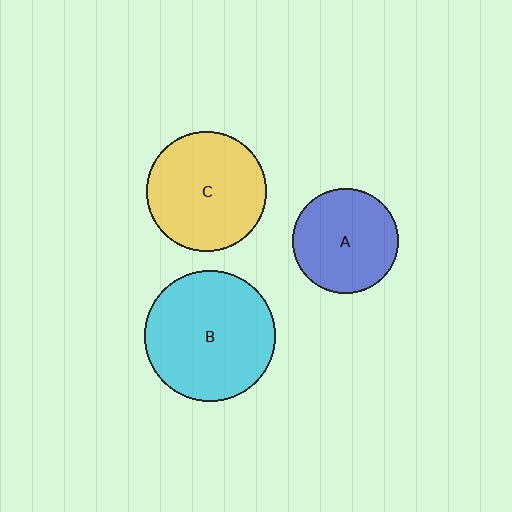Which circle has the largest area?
Circle B (cyan).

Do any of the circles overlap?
No, none of the circles overlap.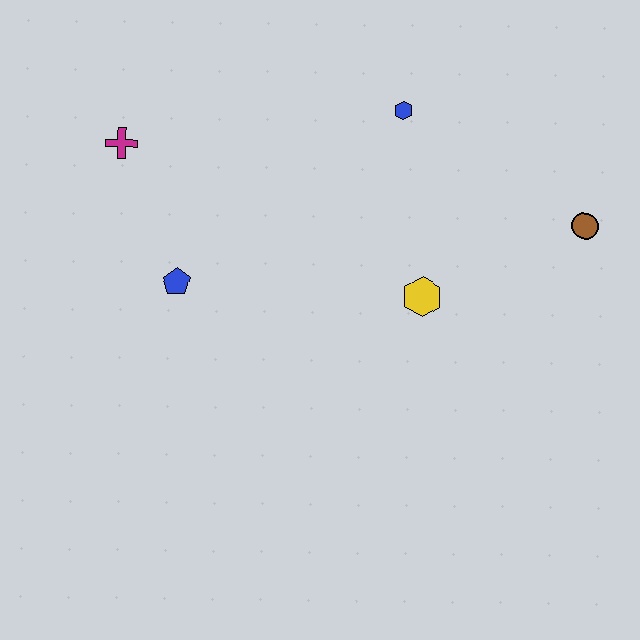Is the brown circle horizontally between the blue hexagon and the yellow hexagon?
No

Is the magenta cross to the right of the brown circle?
No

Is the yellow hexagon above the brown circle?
No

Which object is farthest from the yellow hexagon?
The magenta cross is farthest from the yellow hexagon.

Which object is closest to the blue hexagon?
The yellow hexagon is closest to the blue hexagon.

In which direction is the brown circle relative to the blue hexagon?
The brown circle is to the right of the blue hexagon.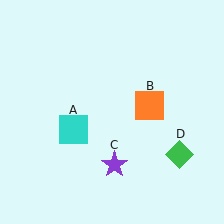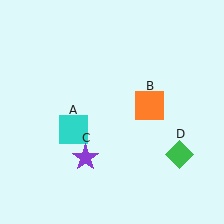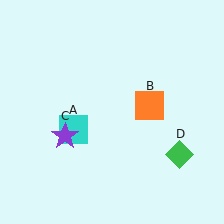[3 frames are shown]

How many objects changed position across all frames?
1 object changed position: purple star (object C).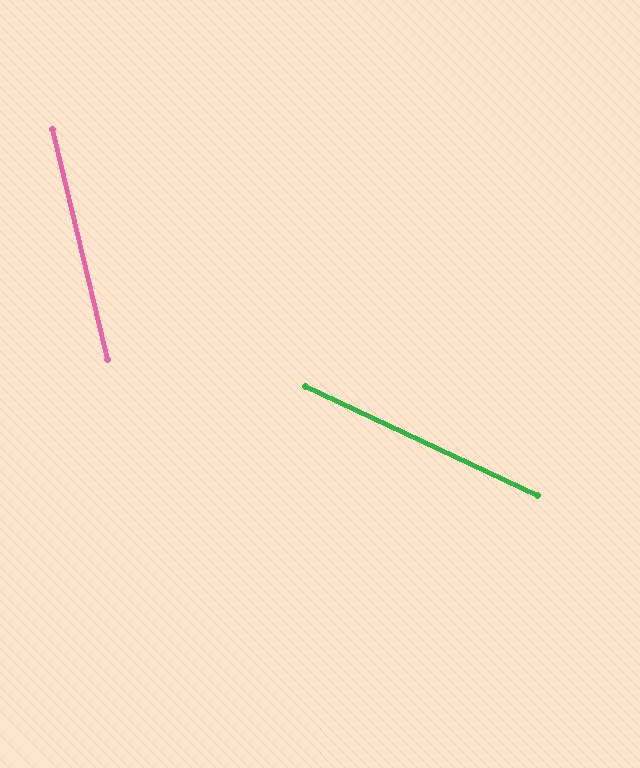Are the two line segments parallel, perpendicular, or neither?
Neither parallel nor perpendicular — they differ by about 51°.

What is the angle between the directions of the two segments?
Approximately 51 degrees.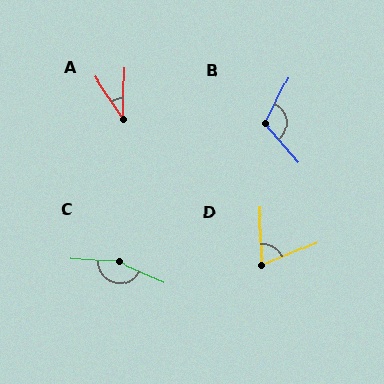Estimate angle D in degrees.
Approximately 70 degrees.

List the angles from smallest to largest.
A (34°), D (70°), B (113°), C (158°).